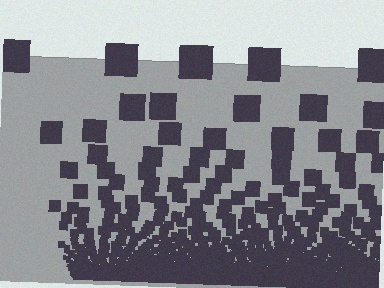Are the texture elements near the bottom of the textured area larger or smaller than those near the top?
Smaller. The gradient is inverted — elements near the bottom are smaller and denser.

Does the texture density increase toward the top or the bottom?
Density increases toward the bottom.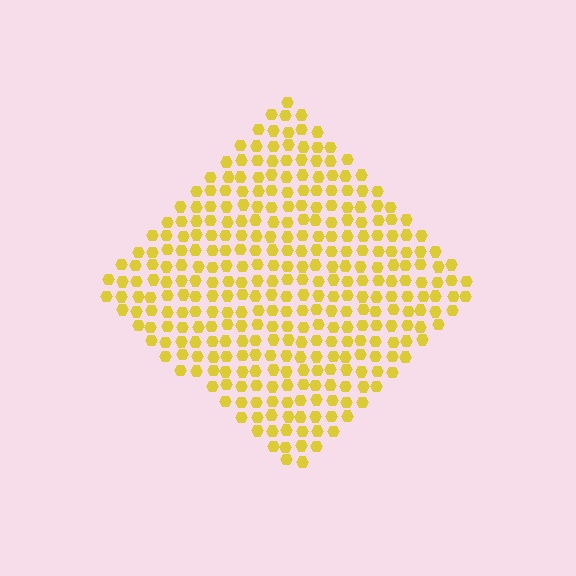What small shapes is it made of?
It is made of small hexagons.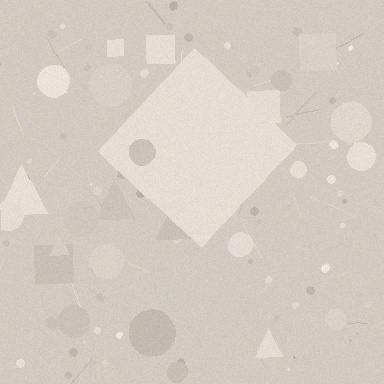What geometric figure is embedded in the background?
A diamond is embedded in the background.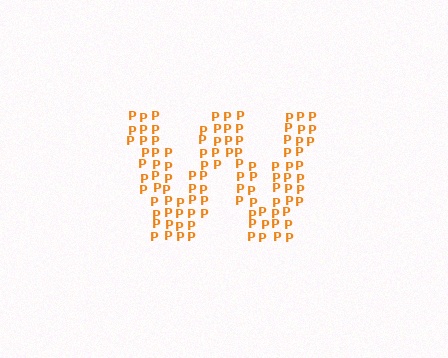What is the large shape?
The large shape is the letter W.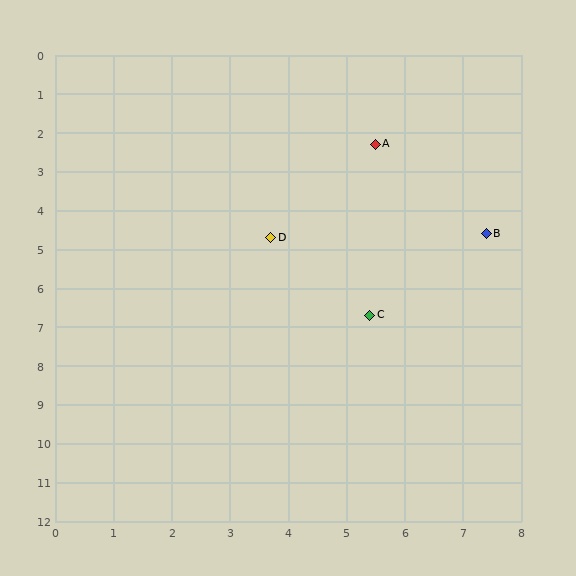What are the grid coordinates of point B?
Point B is at approximately (7.4, 4.6).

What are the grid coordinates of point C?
Point C is at approximately (5.4, 6.7).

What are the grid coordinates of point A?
Point A is at approximately (5.5, 2.3).